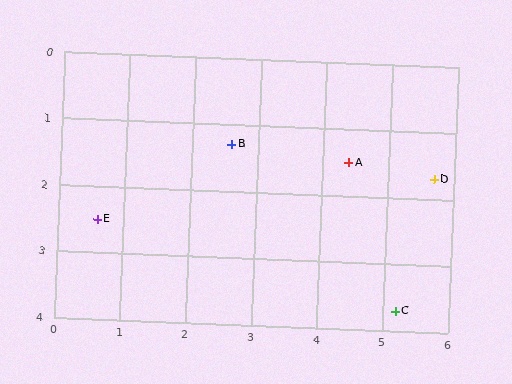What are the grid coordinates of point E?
Point E is at approximately (0.6, 2.5).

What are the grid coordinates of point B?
Point B is at approximately (2.6, 1.3).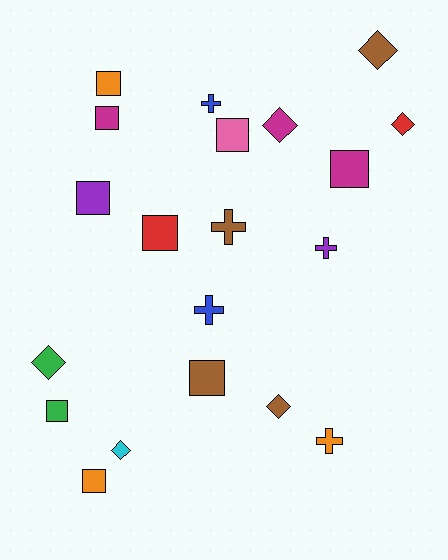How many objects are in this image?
There are 20 objects.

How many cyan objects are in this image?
There is 1 cyan object.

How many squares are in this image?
There are 9 squares.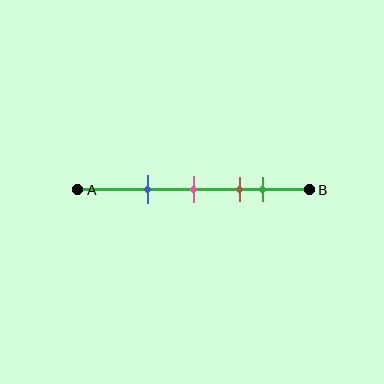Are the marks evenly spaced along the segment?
No, the marks are not evenly spaced.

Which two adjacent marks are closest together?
The brown and green marks are the closest adjacent pair.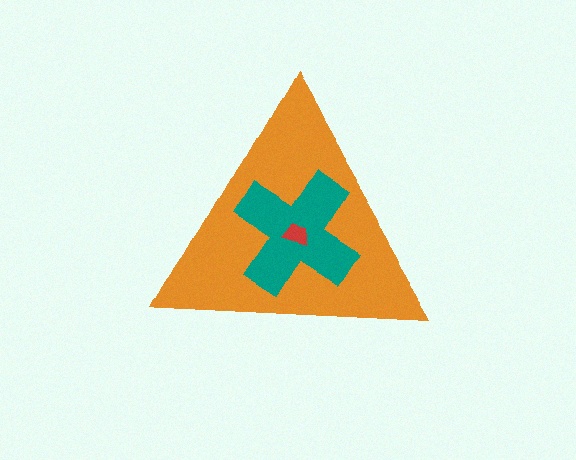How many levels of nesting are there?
3.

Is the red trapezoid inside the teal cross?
Yes.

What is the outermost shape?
The orange triangle.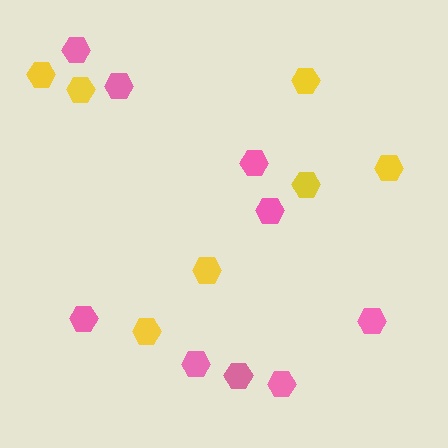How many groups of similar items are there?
There are 2 groups: one group of pink hexagons (9) and one group of yellow hexagons (7).